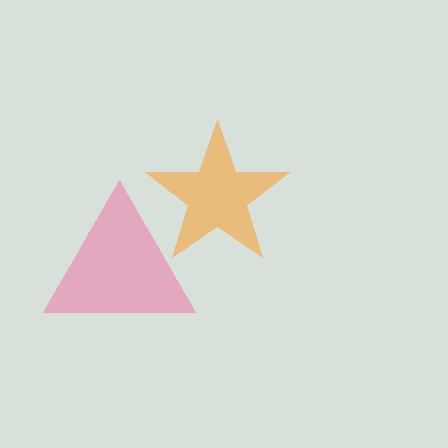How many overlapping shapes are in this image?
There are 2 overlapping shapes in the image.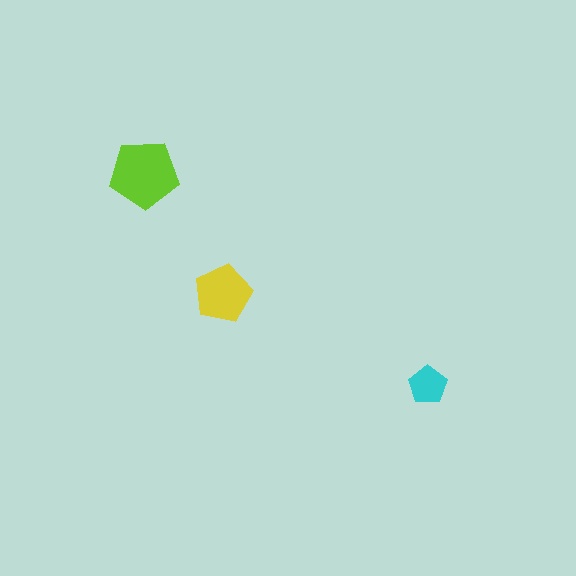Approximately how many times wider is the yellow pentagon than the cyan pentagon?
About 1.5 times wider.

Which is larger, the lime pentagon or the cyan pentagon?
The lime one.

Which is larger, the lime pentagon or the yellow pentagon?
The lime one.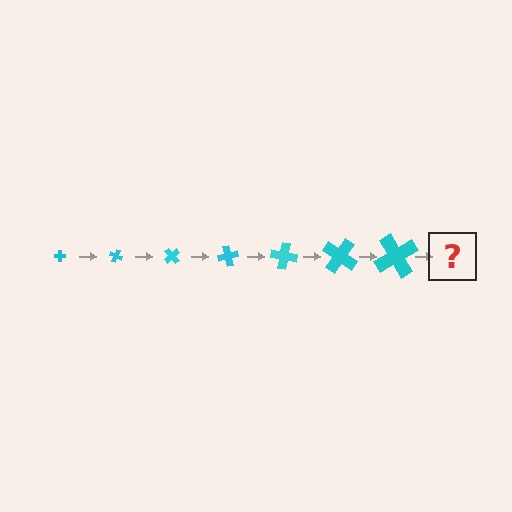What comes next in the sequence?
The next element should be a cross, larger than the previous one and rotated 175 degrees from the start.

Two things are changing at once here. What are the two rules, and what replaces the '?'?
The two rules are that the cross grows larger each step and it rotates 25 degrees each step. The '?' should be a cross, larger than the previous one and rotated 175 degrees from the start.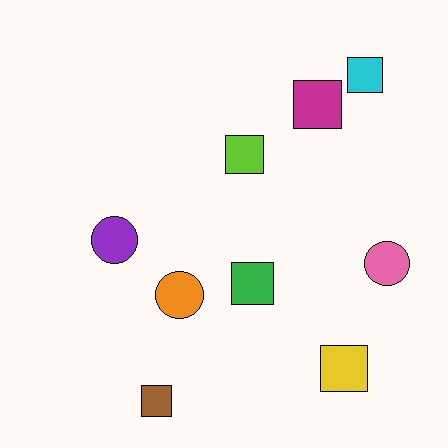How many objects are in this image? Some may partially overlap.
There are 9 objects.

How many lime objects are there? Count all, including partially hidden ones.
There is 1 lime object.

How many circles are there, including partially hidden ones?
There are 3 circles.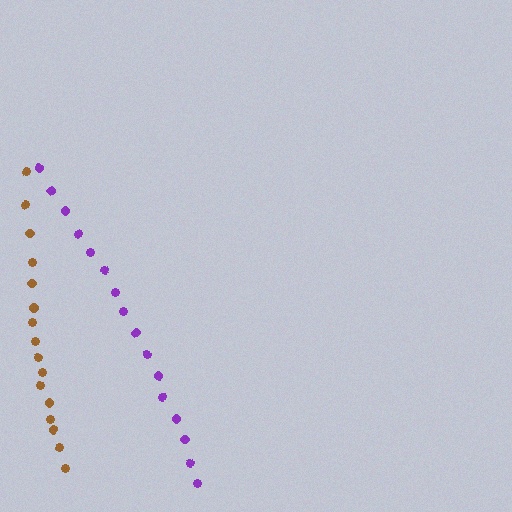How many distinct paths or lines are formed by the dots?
There are 2 distinct paths.